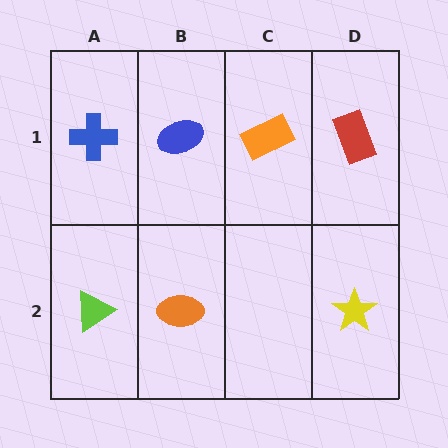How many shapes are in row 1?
4 shapes.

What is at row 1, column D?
A red rectangle.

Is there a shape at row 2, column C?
No, that cell is empty.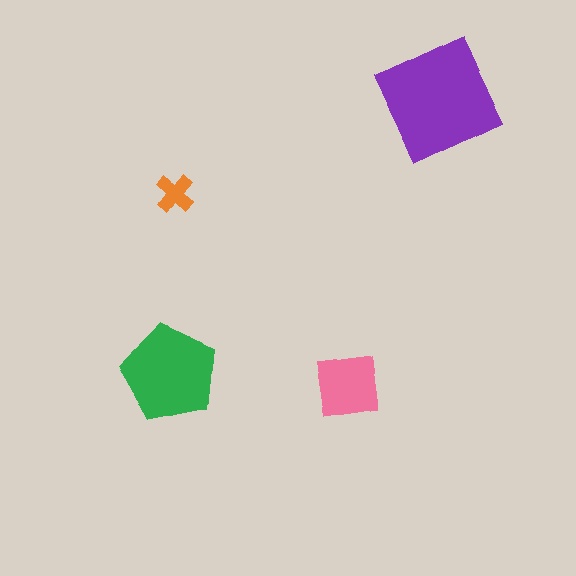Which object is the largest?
The purple square.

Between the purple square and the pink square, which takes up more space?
The purple square.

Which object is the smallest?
The orange cross.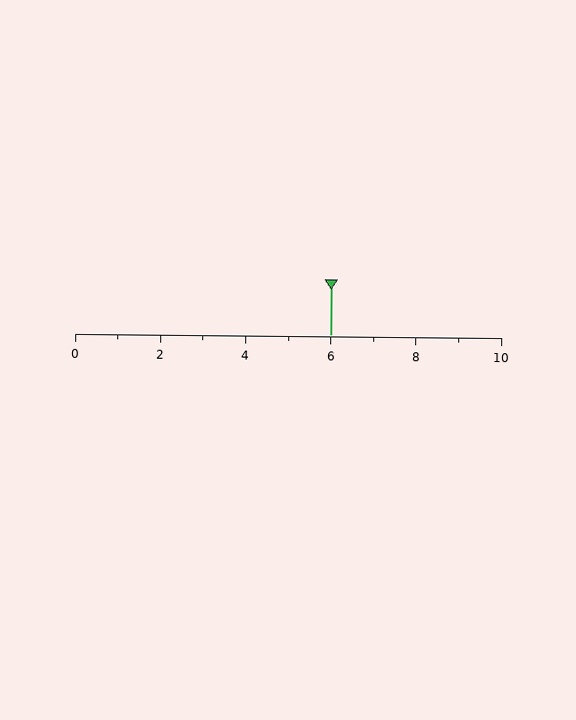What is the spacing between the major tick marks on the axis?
The major ticks are spaced 2 apart.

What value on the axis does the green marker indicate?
The marker indicates approximately 6.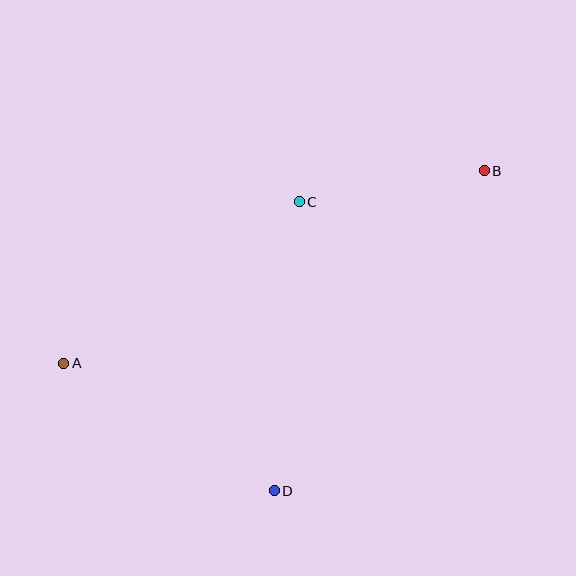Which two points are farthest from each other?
Points A and B are farthest from each other.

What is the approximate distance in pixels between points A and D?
The distance between A and D is approximately 246 pixels.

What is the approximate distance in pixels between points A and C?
The distance between A and C is approximately 286 pixels.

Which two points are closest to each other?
Points B and C are closest to each other.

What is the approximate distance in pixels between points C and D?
The distance between C and D is approximately 290 pixels.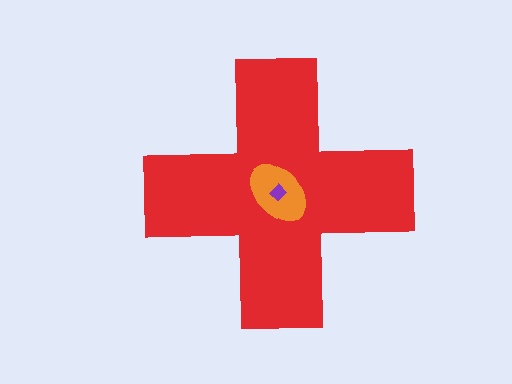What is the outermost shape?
The red cross.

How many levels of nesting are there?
3.